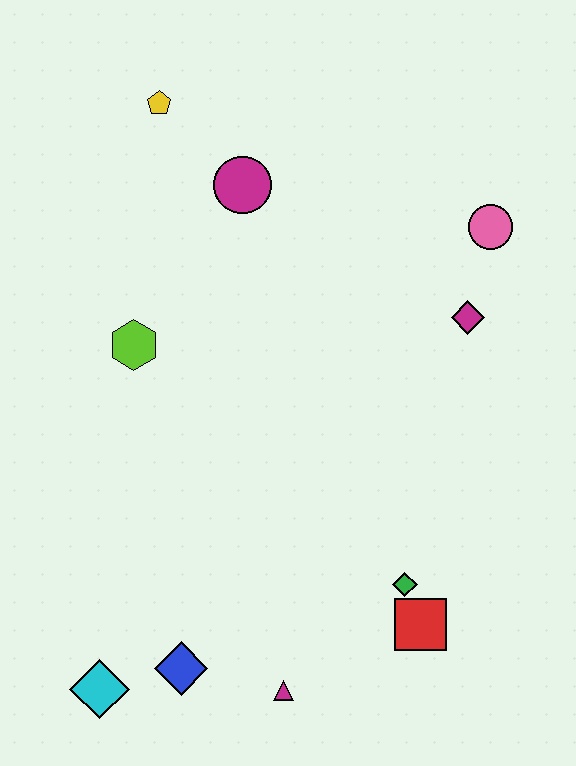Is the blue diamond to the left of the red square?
Yes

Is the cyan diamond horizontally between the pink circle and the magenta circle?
No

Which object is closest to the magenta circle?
The yellow pentagon is closest to the magenta circle.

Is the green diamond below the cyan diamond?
No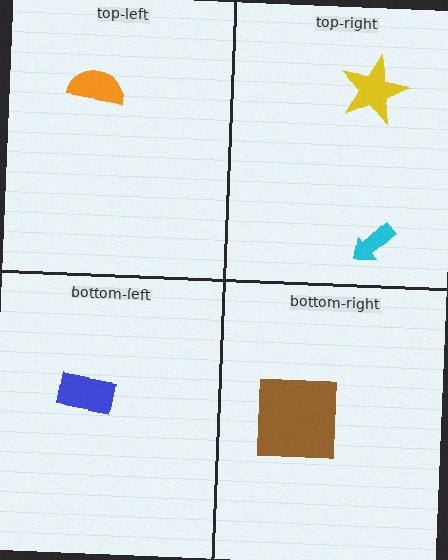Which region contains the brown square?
The bottom-right region.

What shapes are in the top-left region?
The orange semicircle.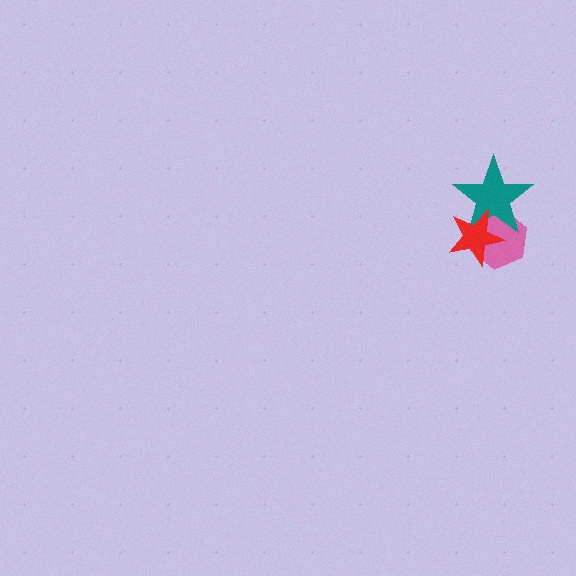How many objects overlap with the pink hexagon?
2 objects overlap with the pink hexagon.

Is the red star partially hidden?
No, no other shape covers it.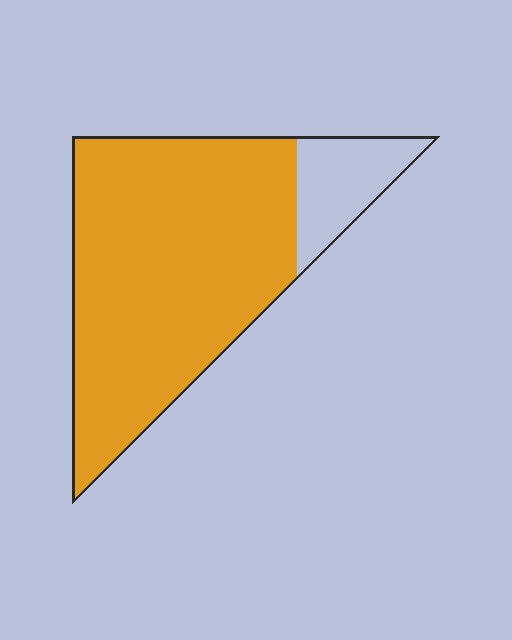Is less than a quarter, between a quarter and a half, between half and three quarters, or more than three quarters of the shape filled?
More than three quarters.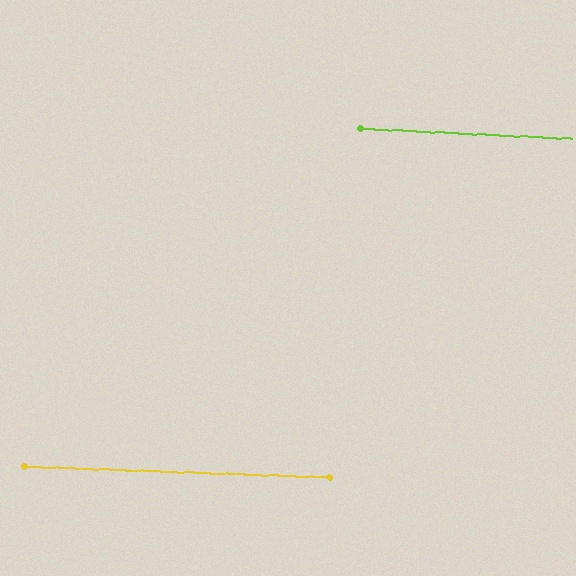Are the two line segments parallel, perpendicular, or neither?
Parallel — their directions differ by only 0.6°.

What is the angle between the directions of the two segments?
Approximately 1 degree.